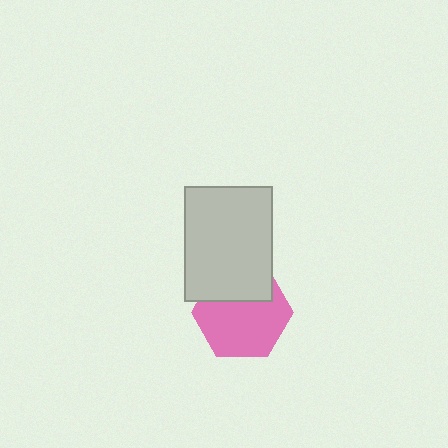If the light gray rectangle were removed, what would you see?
You would see the complete pink hexagon.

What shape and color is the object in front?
The object in front is a light gray rectangle.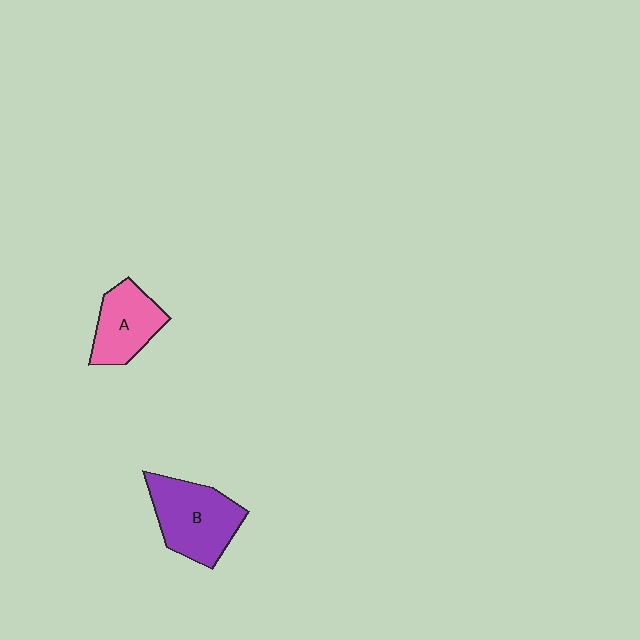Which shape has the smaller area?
Shape A (pink).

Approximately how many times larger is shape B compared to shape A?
Approximately 1.4 times.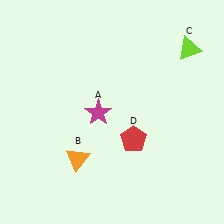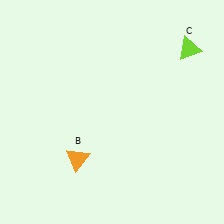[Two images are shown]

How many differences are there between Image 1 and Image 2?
There are 2 differences between the two images.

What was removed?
The magenta star (A), the red pentagon (D) were removed in Image 2.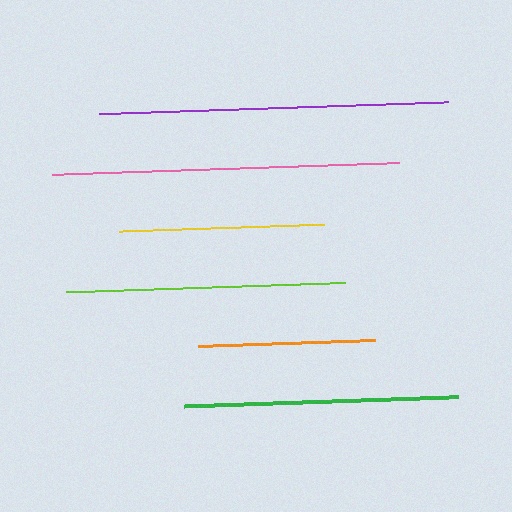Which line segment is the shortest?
The orange line is the shortest at approximately 177 pixels.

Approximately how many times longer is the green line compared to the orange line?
The green line is approximately 1.5 times the length of the orange line.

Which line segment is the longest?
The purple line is the longest at approximately 349 pixels.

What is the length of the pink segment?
The pink segment is approximately 347 pixels long.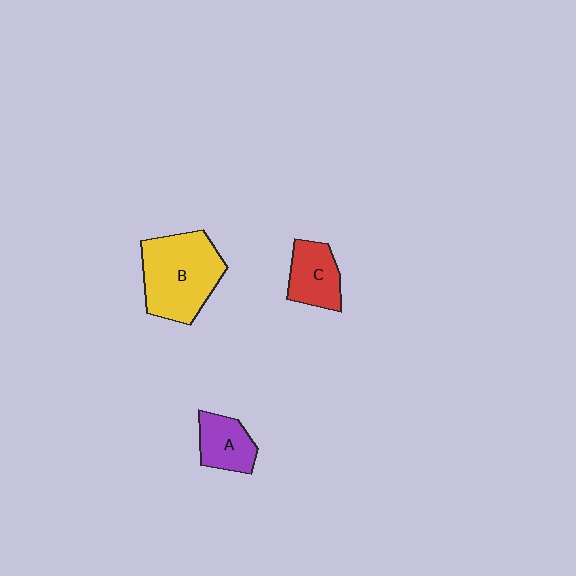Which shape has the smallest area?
Shape A (purple).